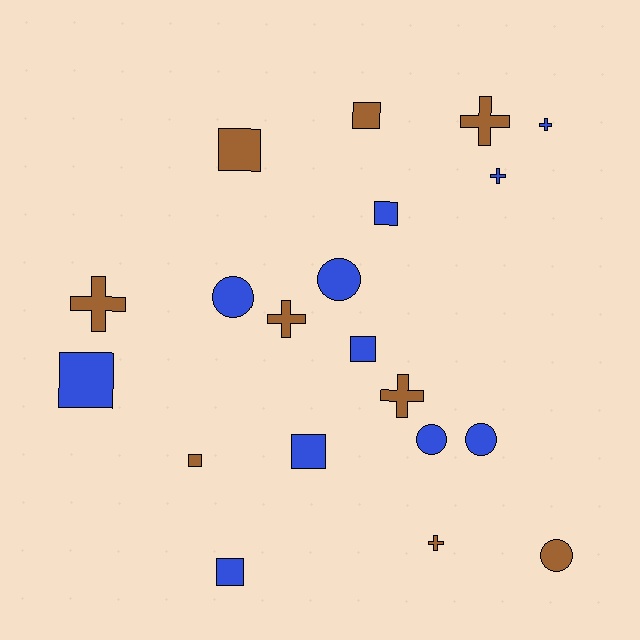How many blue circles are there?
There are 4 blue circles.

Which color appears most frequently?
Blue, with 11 objects.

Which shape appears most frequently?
Square, with 8 objects.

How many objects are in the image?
There are 20 objects.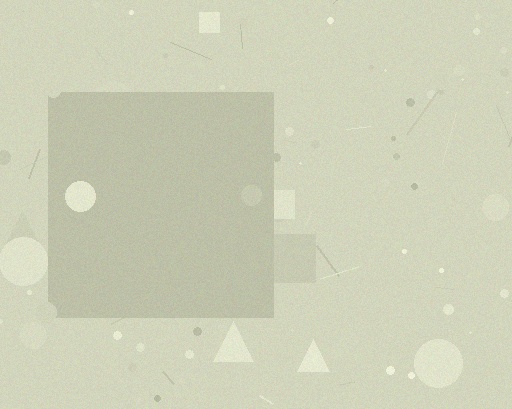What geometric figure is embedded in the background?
A square is embedded in the background.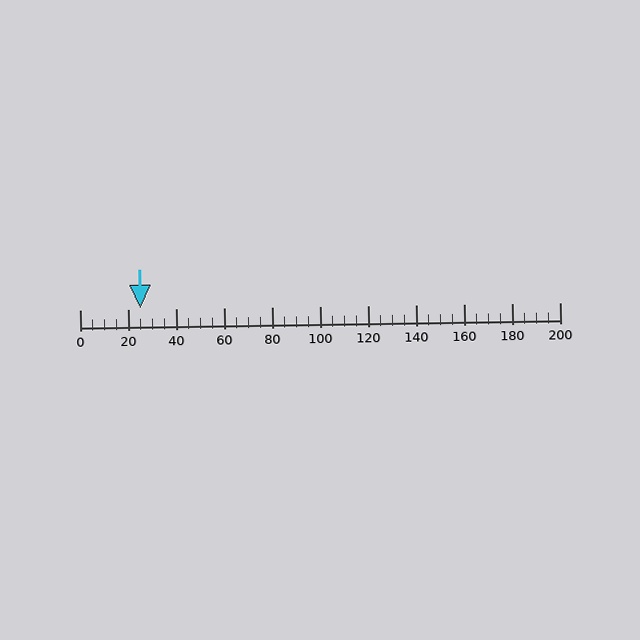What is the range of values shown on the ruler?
The ruler shows values from 0 to 200.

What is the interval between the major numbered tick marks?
The major tick marks are spaced 20 units apart.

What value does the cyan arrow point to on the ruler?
The cyan arrow points to approximately 25.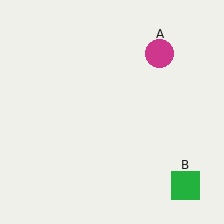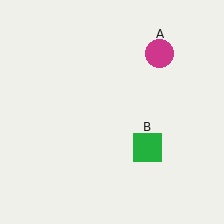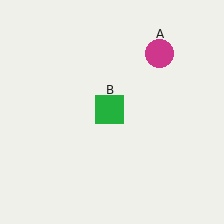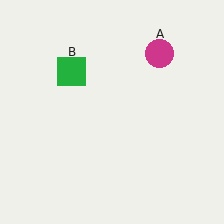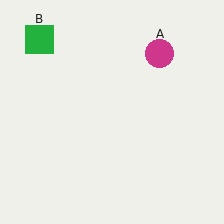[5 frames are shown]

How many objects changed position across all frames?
1 object changed position: green square (object B).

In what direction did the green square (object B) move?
The green square (object B) moved up and to the left.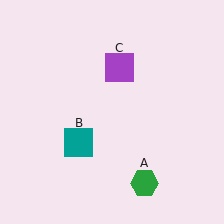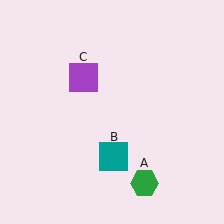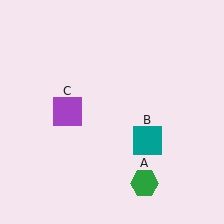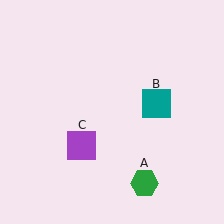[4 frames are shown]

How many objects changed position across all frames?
2 objects changed position: teal square (object B), purple square (object C).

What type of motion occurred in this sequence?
The teal square (object B), purple square (object C) rotated counterclockwise around the center of the scene.